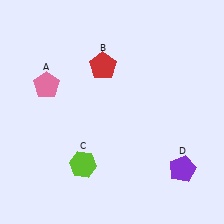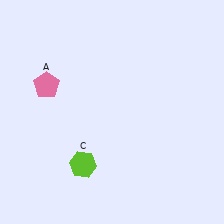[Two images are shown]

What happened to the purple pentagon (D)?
The purple pentagon (D) was removed in Image 2. It was in the bottom-right area of Image 1.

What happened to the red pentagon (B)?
The red pentagon (B) was removed in Image 2. It was in the top-left area of Image 1.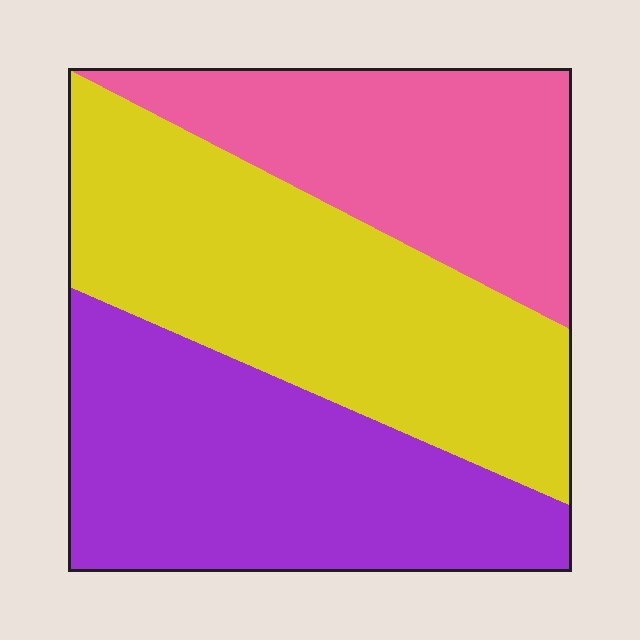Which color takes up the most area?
Yellow, at roughly 40%.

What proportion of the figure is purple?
Purple takes up about one third (1/3) of the figure.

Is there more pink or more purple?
Purple.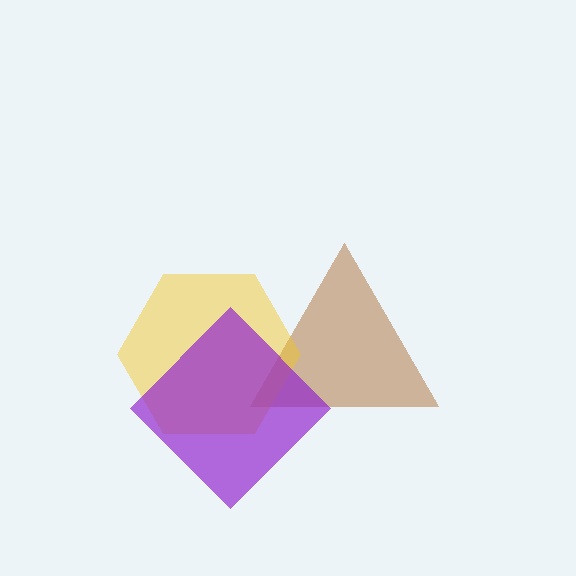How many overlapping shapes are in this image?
There are 3 overlapping shapes in the image.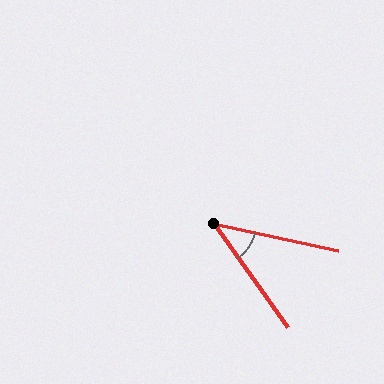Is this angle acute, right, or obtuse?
It is acute.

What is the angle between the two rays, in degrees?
Approximately 42 degrees.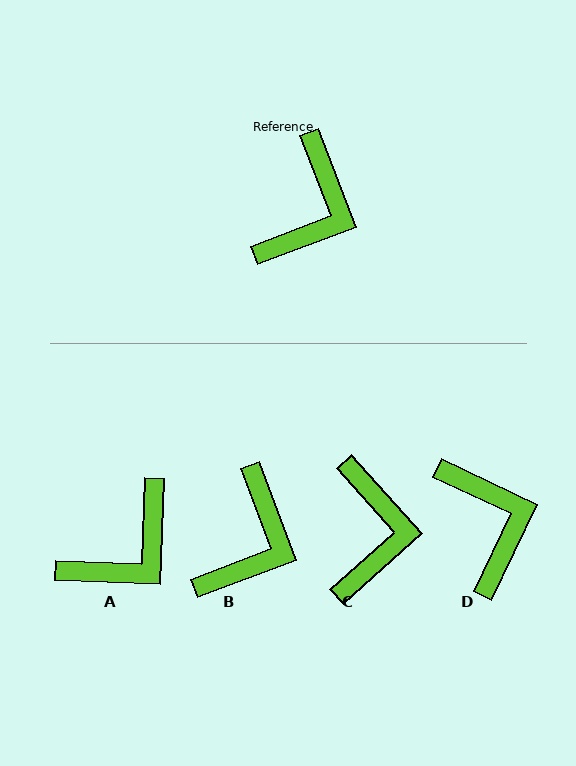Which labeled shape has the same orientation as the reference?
B.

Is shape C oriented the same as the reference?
No, it is off by about 21 degrees.